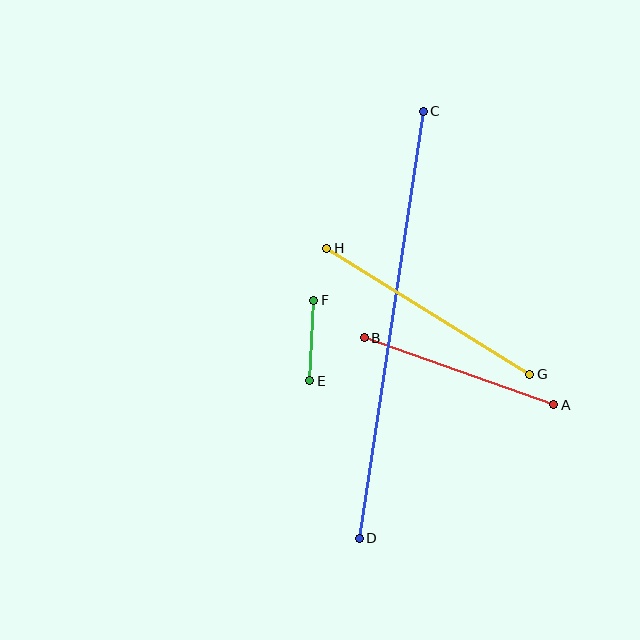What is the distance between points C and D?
The distance is approximately 432 pixels.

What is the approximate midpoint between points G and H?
The midpoint is at approximately (428, 311) pixels.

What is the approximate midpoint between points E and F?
The midpoint is at approximately (312, 340) pixels.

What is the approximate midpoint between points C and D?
The midpoint is at approximately (391, 325) pixels.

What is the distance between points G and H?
The distance is approximately 239 pixels.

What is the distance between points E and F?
The distance is approximately 81 pixels.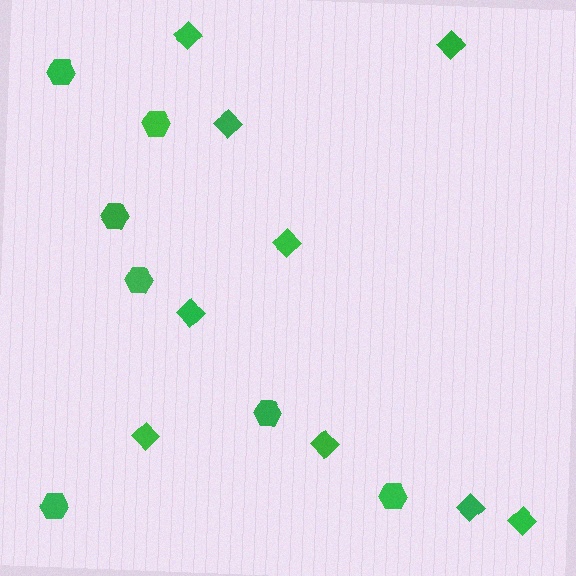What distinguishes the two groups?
There are 2 groups: one group of diamonds (9) and one group of hexagons (7).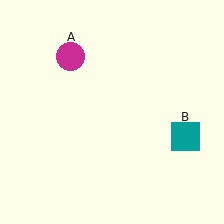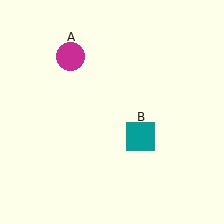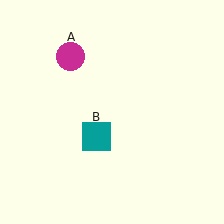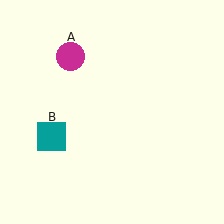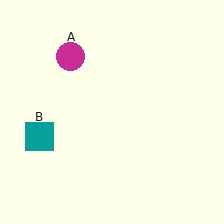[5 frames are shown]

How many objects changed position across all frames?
1 object changed position: teal square (object B).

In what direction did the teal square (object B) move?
The teal square (object B) moved left.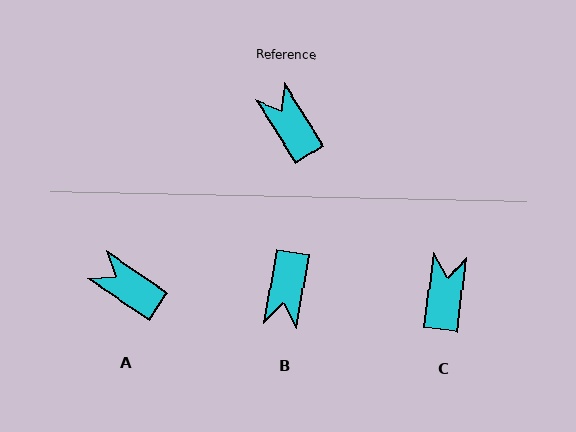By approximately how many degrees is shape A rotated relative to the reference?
Approximately 23 degrees counter-clockwise.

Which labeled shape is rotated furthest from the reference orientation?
B, about 137 degrees away.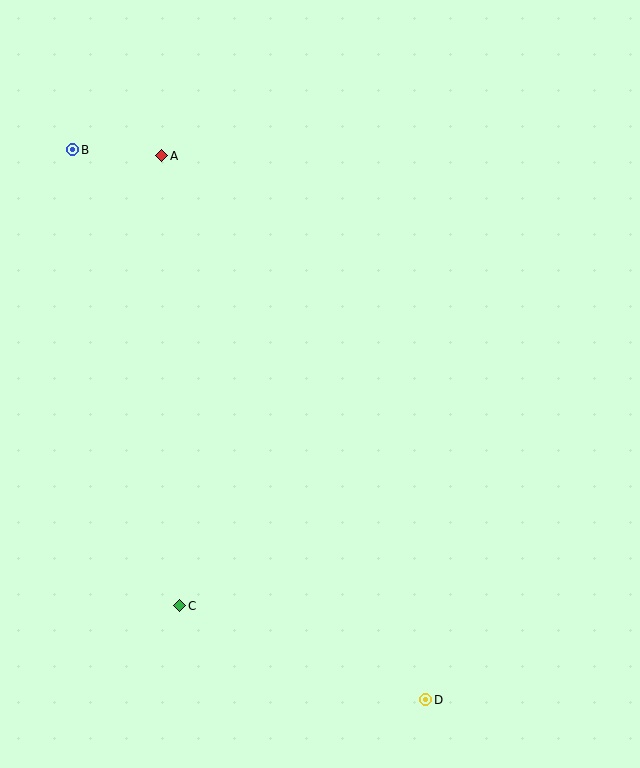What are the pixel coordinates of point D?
Point D is at (426, 700).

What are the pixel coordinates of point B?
Point B is at (73, 150).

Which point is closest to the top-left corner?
Point B is closest to the top-left corner.